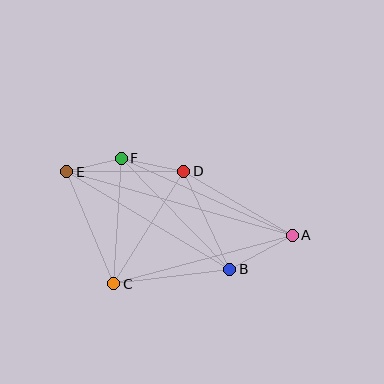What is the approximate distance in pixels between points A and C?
The distance between A and C is approximately 185 pixels.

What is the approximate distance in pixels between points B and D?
The distance between B and D is approximately 108 pixels.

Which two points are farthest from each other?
Points A and E are farthest from each other.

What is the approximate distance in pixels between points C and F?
The distance between C and F is approximately 125 pixels.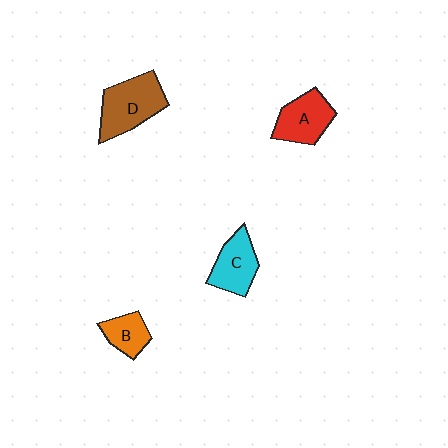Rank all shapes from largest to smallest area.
From largest to smallest: D (brown), A (red), C (cyan), B (orange).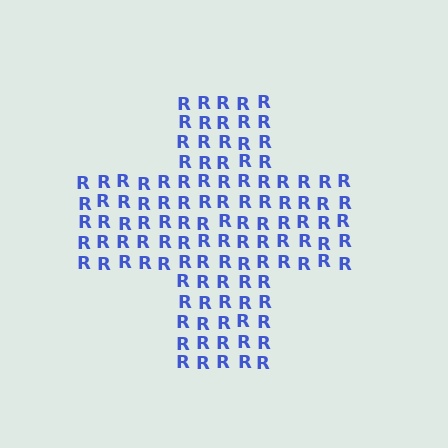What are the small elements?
The small elements are letter R's.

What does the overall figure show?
The overall figure shows a cross.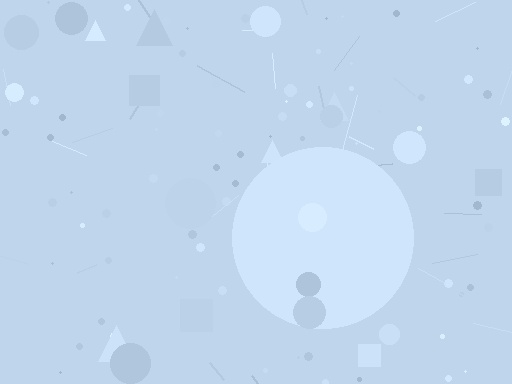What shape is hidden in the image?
A circle is hidden in the image.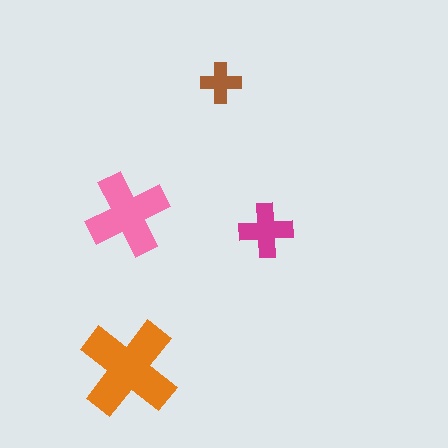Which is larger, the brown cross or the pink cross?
The pink one.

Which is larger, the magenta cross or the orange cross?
The orange one.